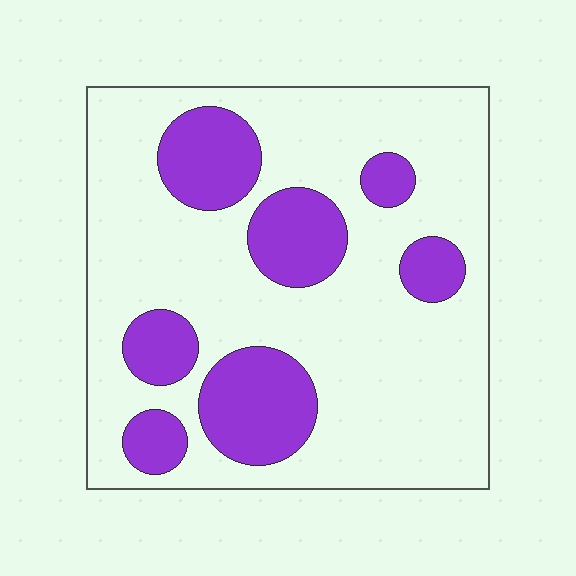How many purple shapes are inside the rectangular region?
7.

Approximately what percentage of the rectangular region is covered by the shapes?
Approximately 25%.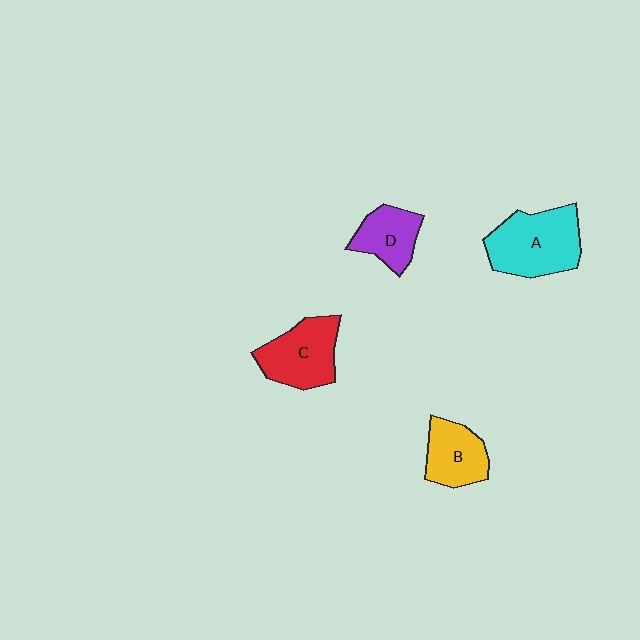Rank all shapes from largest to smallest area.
From largest to smallest: A (cyan), C (red), B (yellow), D (purple).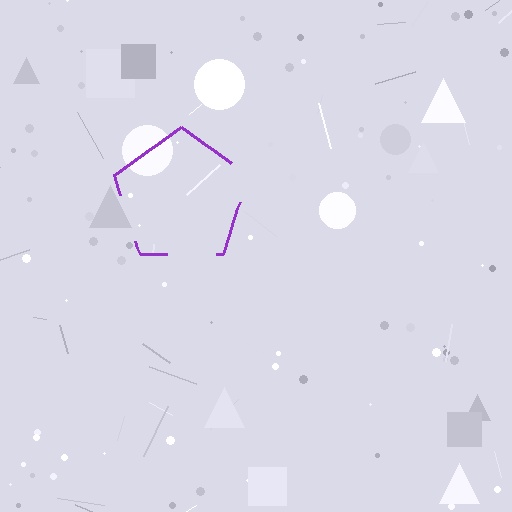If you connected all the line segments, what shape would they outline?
They would outline a pentagon.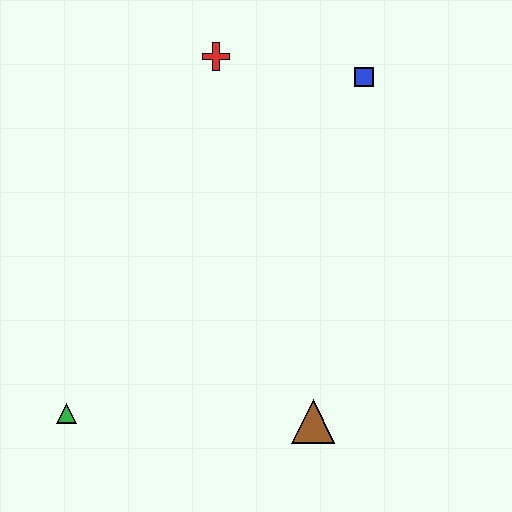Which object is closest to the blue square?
The red cross is closest to the blue square.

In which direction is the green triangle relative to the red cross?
The green triangle is below the red cross.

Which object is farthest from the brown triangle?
The red cross is farthest from the brown triangle.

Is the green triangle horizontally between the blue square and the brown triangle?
No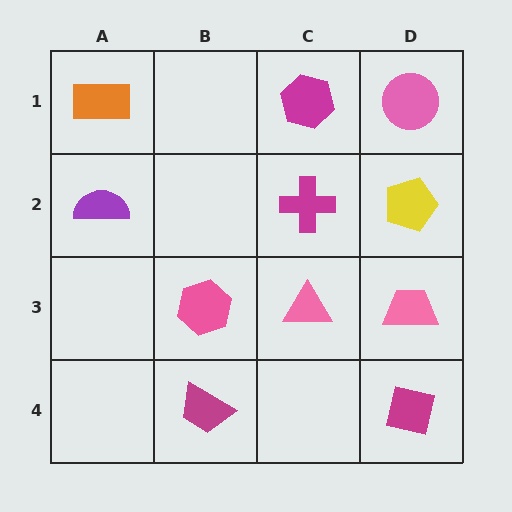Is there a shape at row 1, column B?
No, that cell is empty.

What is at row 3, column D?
A pink trapezoid.